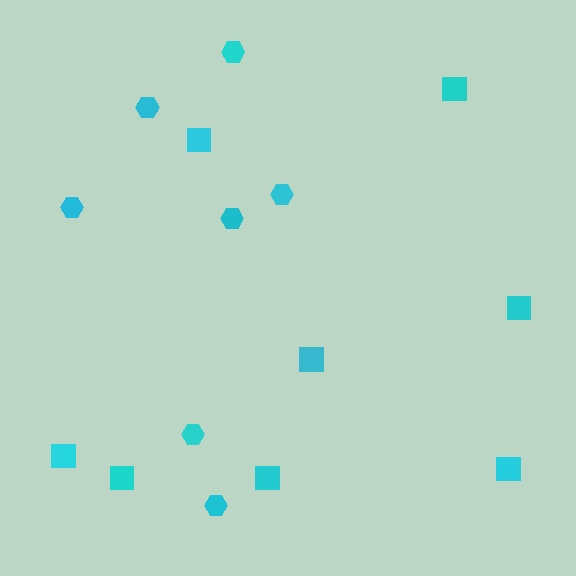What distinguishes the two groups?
There are 2 groups: one group of squares (8) and one group of hexagons (7).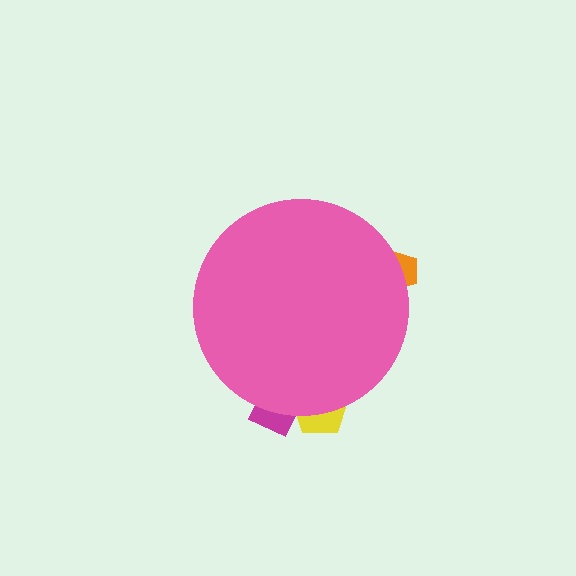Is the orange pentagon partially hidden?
Yes, the orange pentagon is partially hidden behind the pink circle.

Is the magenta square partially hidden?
Yes, the magenta square is partially hidden behind the pink circle.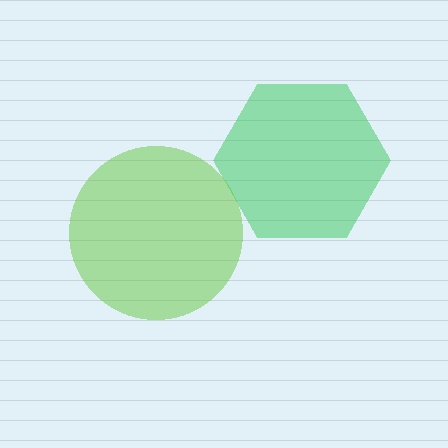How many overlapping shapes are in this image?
There are 2 overlapping shapes in the image.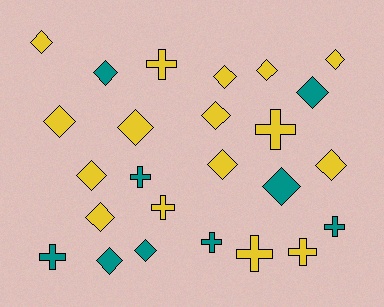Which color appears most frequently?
Yellow, with 16 objects.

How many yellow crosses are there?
There are 5 yellow crosses.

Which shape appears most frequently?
Diamond, with 16 objects.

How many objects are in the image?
There are 25 objects.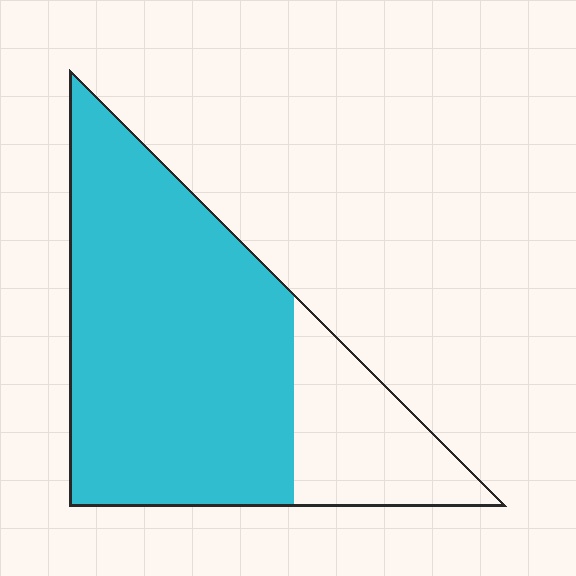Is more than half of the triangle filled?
Yes.